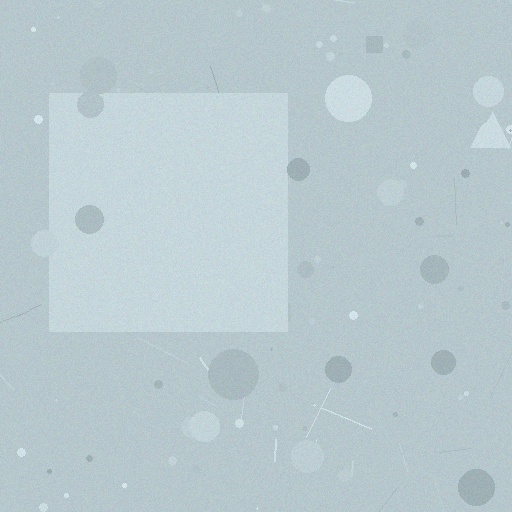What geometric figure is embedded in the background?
A square is embedded in the background.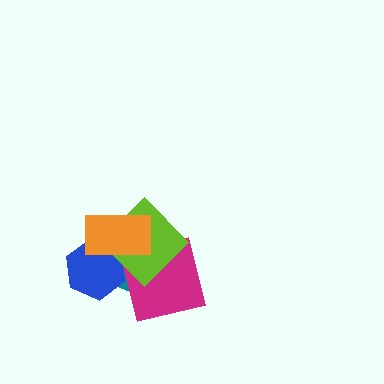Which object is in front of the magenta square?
The lime diamond is in front of the magenta square.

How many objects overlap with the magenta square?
2 objects overlap with the magenta square.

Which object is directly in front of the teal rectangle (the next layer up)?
The blue hexagon is directly in front of the teal rectangle.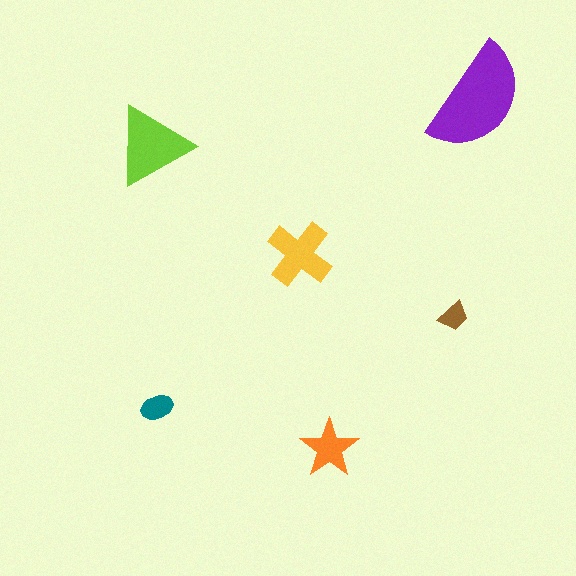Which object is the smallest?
The brown trapezoid.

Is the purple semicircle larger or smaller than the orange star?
Larger.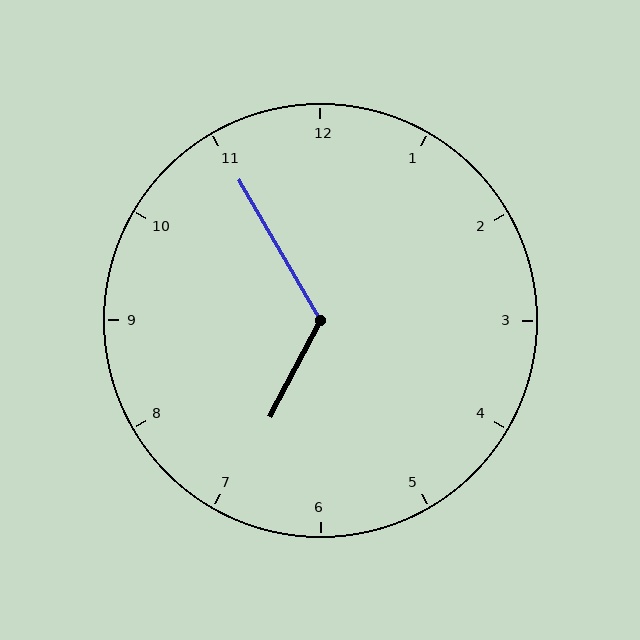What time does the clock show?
6:55.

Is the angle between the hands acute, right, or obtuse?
It is obtuse.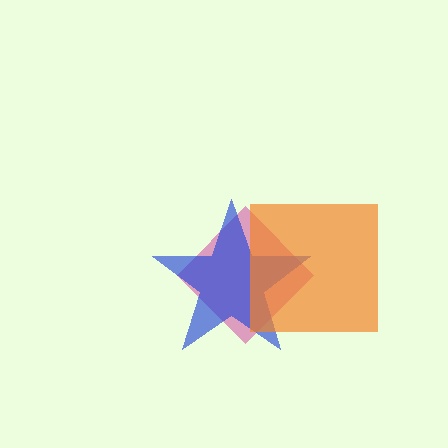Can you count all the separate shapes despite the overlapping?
Yes, there are 3 separate shapes.